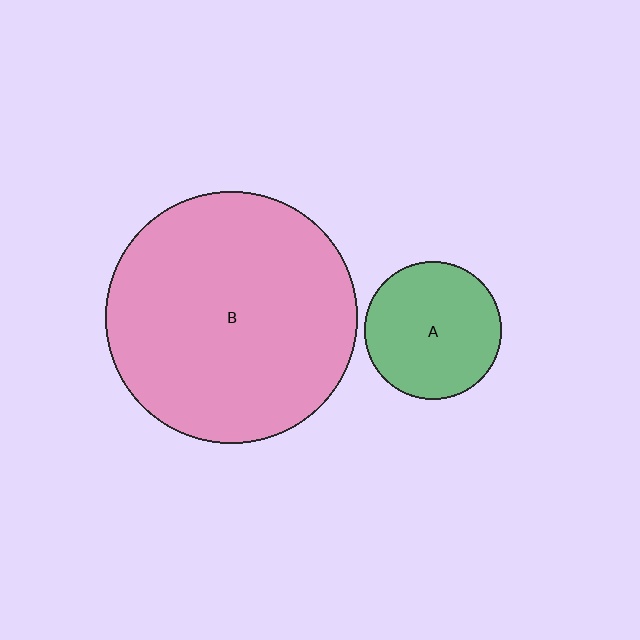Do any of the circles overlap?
No, none of the circles overlap.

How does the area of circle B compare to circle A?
Approximately 3.3 times.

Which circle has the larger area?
Circle B (pink).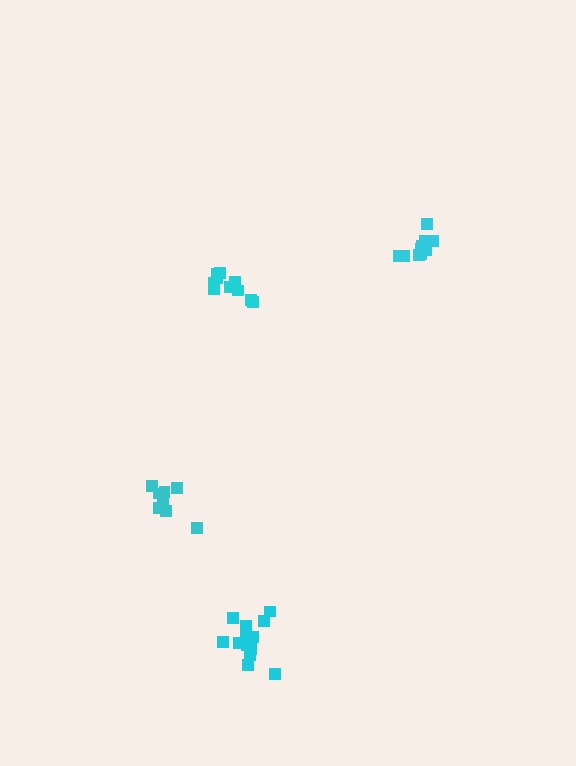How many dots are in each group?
Group 1: 10 dots, Group 2: 14 dots, Group 3: 8 dots, Group 4: 10 dots (42 total).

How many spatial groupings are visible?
There are 4 spatial groupings.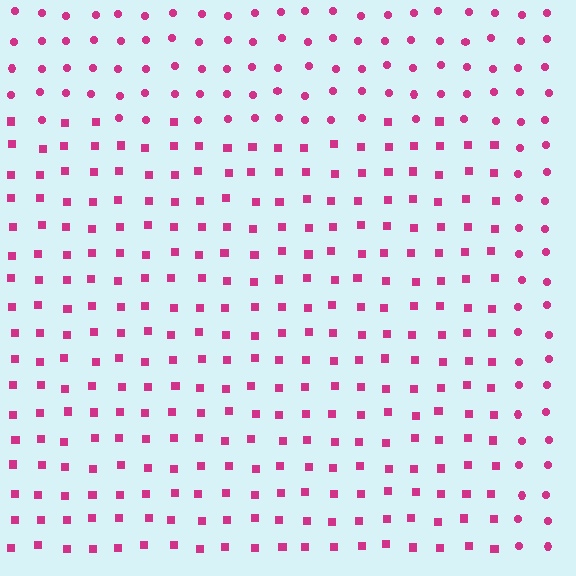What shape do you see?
I see a rectangle.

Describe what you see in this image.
The image is filled with small magenta elements arranged in a uniform grid. A rectangle-shaped region contains squares, while the surrounding area contains circles. The boundary is defined purely by the change in element shape.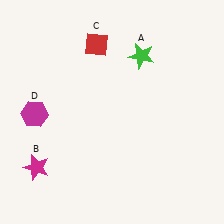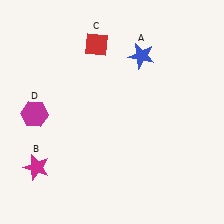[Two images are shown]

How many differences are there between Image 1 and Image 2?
There is 1 difference between the two images.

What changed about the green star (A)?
In Image 1, A is green. In Image 2, it changed to blue.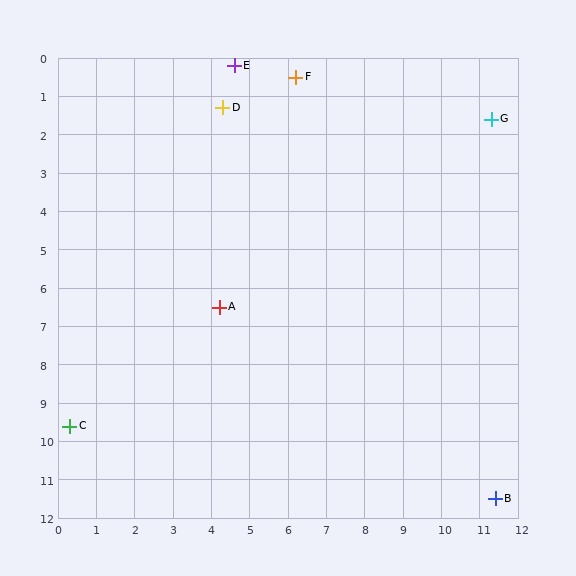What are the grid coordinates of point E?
Point E is at approximately (4.6, 0.2).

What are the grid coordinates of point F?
Point F is at approximately (6.2, 0.5).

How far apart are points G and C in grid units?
Points G and C are about 13.6 grid units apart.